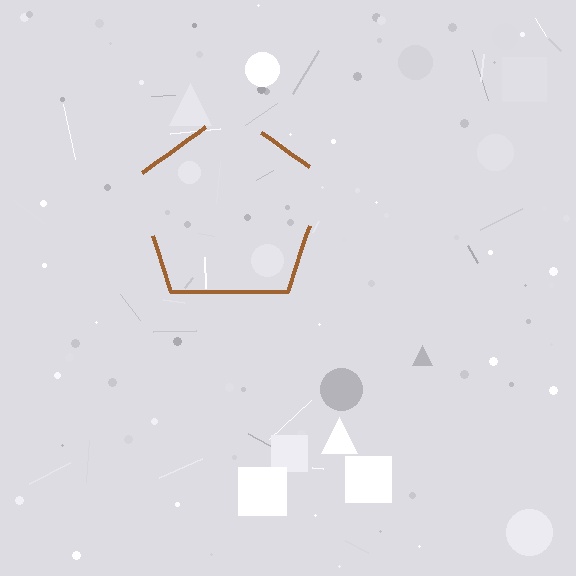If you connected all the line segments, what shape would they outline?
They would outline a pentagon.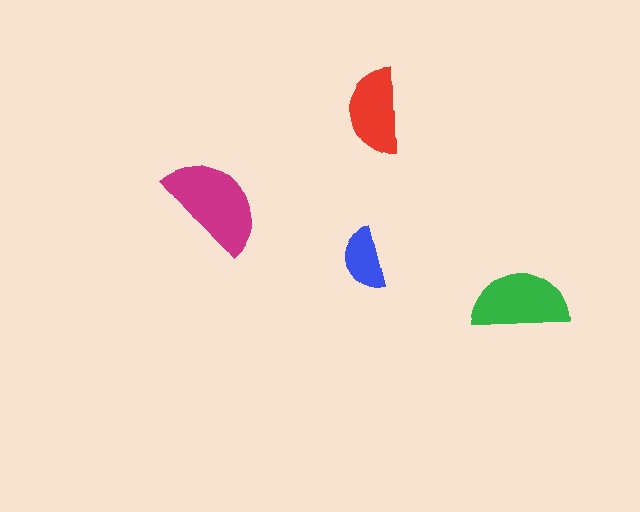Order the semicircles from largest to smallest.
the magenta one, the green one, the red one, the blue one.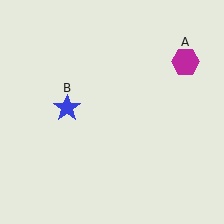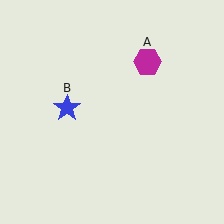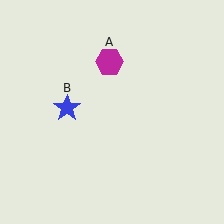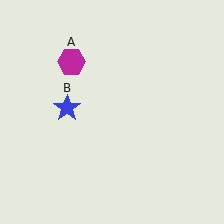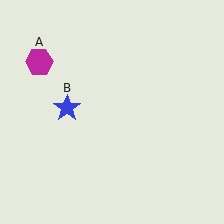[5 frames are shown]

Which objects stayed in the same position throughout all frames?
Blue star (object B) remained stationary.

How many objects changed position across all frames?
1 object changed position: magenta hexagon (object A).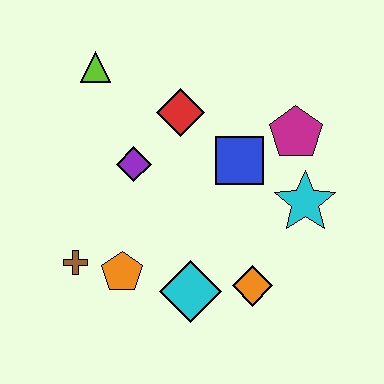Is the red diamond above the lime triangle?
No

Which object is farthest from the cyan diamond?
The lime triangle is farthest from the cyan diamond.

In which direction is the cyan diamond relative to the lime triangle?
The cyan diamond is below the lime triangle.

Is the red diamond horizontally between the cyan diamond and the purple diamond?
Yes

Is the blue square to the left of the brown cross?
No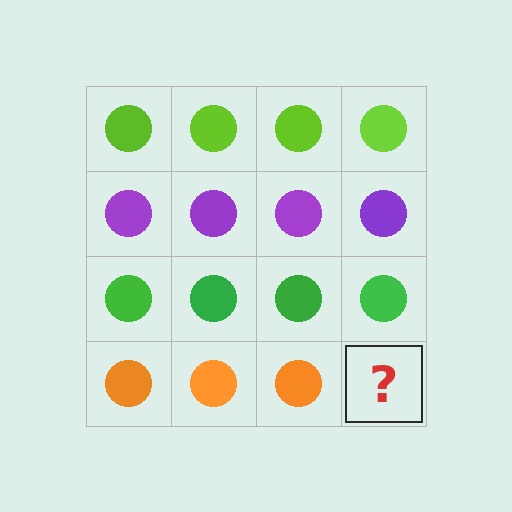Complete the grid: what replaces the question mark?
The question mark should be replaced with an orange circle.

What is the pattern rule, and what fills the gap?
The rule is that each row has a consistent color. The gap should be filled with an orange circle.